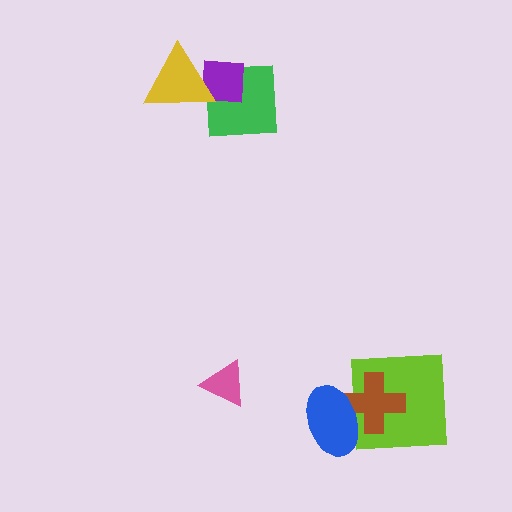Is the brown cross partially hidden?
Yes, it is partially covered by another shape.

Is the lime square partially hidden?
Yes, it is partially covered by another shape.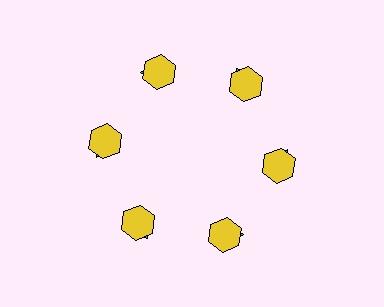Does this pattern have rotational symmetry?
Yes, this pattern has 6-fold rotational symmetry. It looks the same after rotating 60 degrees around the center.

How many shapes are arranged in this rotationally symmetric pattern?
There are 12 shapes, arranged in 6 groups of 2.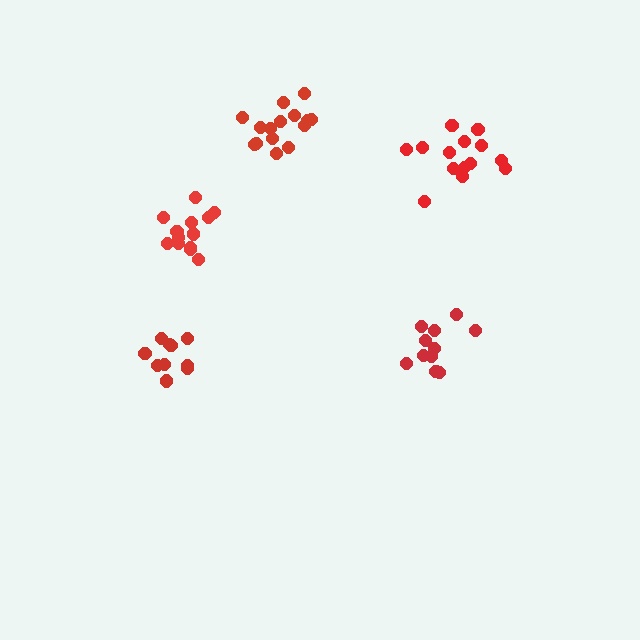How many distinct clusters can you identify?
There are 5 distinct clusters.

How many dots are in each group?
Group 1: 15 dots, Group 2: 11 dots, Group 3: 13 dots, Group 4: 14 dots, Group 5: 10 dots (63 total).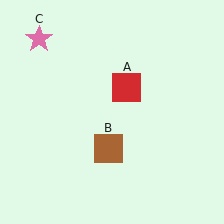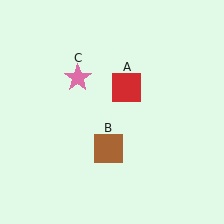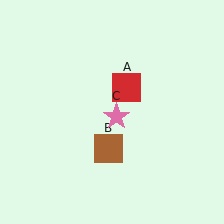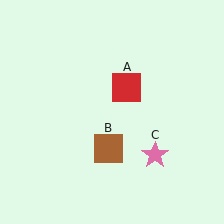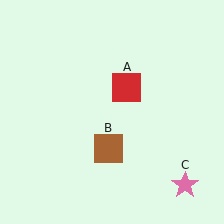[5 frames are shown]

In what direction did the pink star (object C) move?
The pink star (object C) moved down and to the right.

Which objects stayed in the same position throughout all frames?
Red square (object A) and brown square (object B) remained stationary.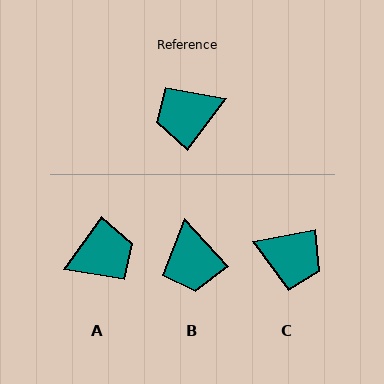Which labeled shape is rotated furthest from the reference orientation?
A, about 179 degrees away.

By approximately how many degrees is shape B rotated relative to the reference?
Approximately 79 degrees counter-clockwise.